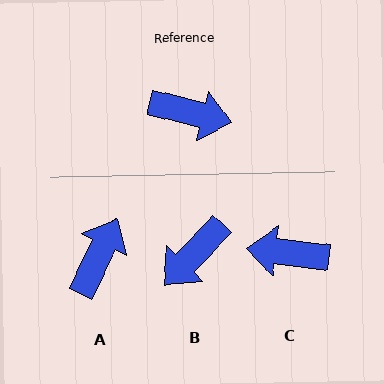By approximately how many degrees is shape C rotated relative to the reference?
Approximately 172 degrees clockwise.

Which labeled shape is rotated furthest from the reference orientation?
C, about 172 degrees away.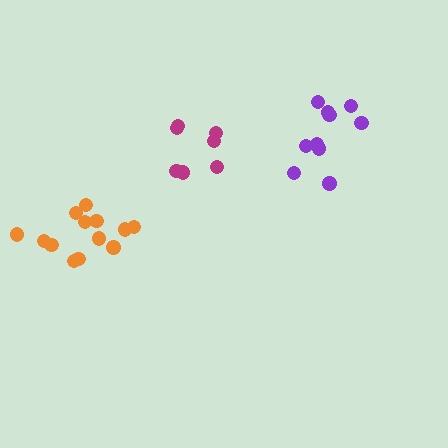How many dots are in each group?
Group 1: 10 dots, Group 2: 7 dots, Group 3: 13 dots (30 total).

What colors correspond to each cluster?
The clusters are colored: purple, magenta, orange.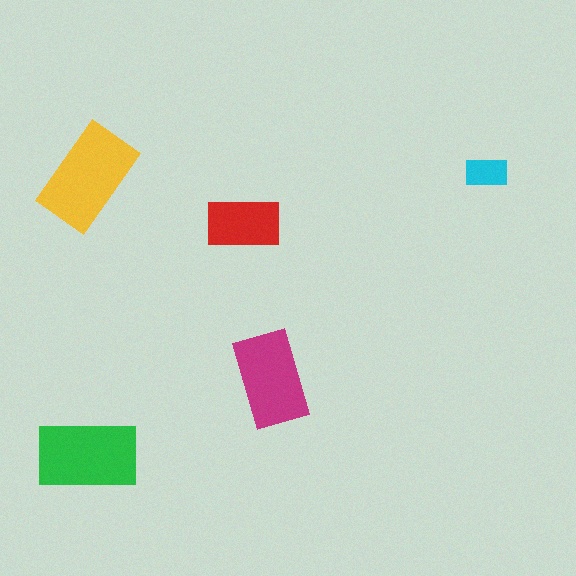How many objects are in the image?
There are 5 objects in the image.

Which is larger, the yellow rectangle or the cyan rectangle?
The yellow one.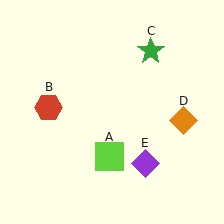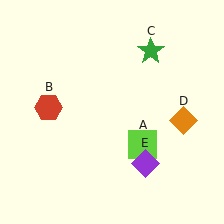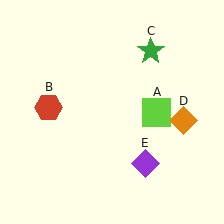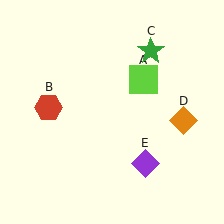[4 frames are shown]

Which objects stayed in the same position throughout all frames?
Red hexagon (object B) and green star (object C) and orange diamond (object D) and purple diamond (object E) remained stationary.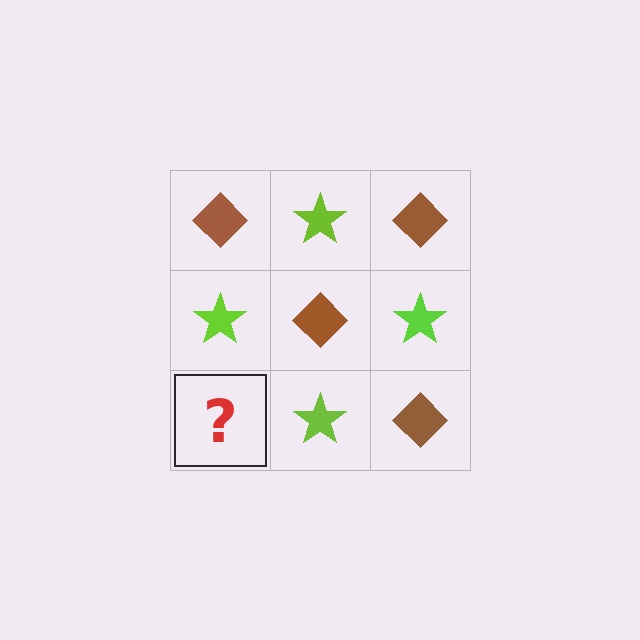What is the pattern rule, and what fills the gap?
The rule is that it alternates brown diamond and lime star in a checkerboard pattern. The gap should be filled with a brown diamond.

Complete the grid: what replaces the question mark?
The question mark should be replaced with a brown diamond.